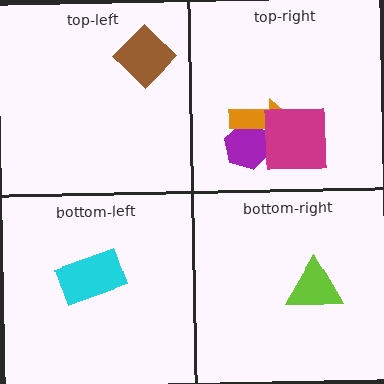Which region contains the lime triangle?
The bottom-right region.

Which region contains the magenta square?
The top-right region.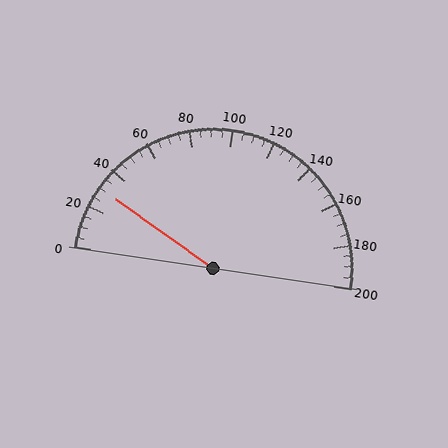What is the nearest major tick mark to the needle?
The nearest major tick mark is 40.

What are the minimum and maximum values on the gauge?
The gauge ranges from 0 to 200.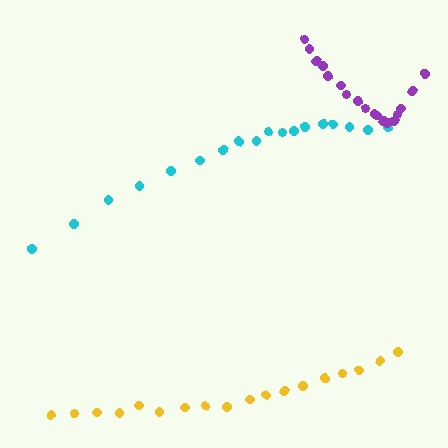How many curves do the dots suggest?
There are 3 distinct paths.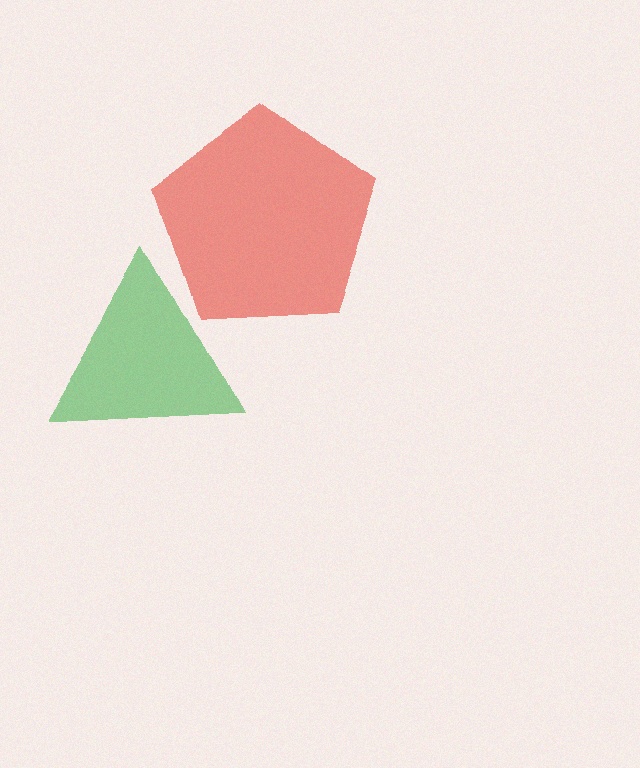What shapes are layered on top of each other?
The layered shapes are: a green triangle, a red pentagon.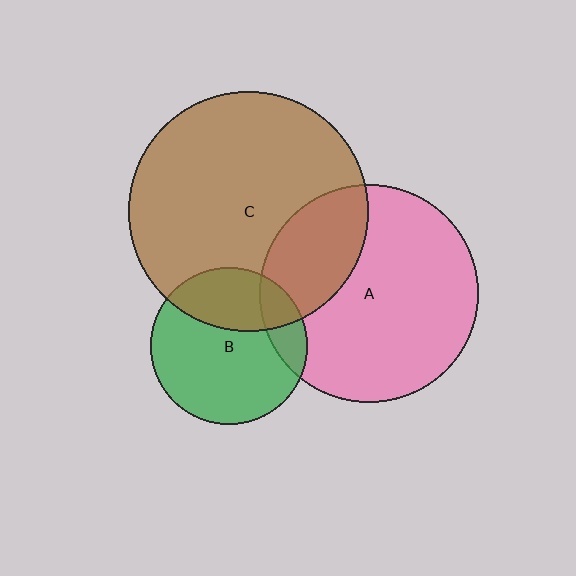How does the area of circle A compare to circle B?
Approximately 1.9 times.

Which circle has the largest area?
Circle C (brown).